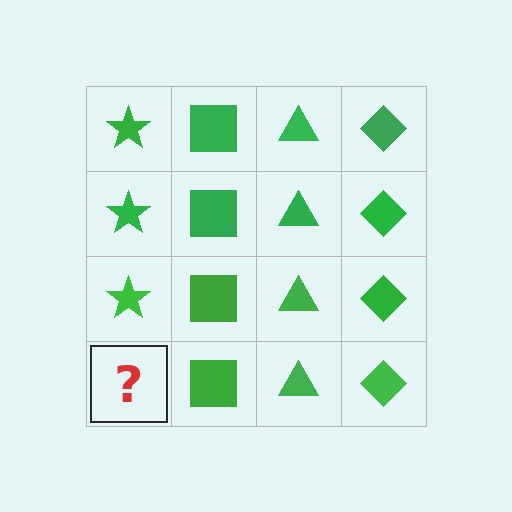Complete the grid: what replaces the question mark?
The question mark should be replaced with a green star.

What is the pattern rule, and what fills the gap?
The rule is that each column has a consistent shape. The gap should be filled with a green star.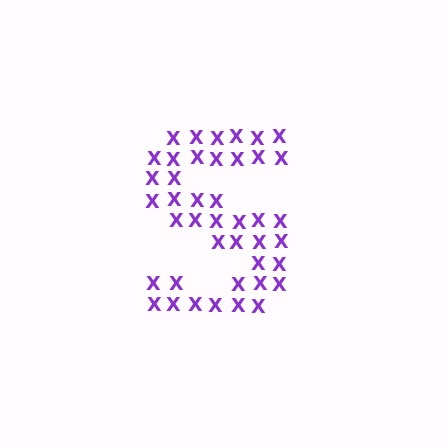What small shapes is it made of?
It is made of small letter X's.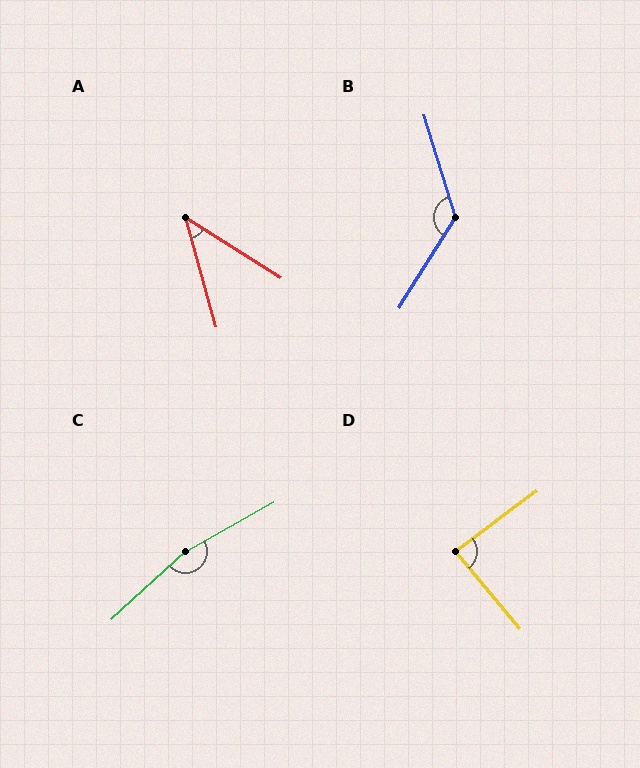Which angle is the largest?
C, at approximately 166 degrees.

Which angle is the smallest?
A, at approximately 42 degrees.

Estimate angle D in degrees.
Approximately 87 degrees.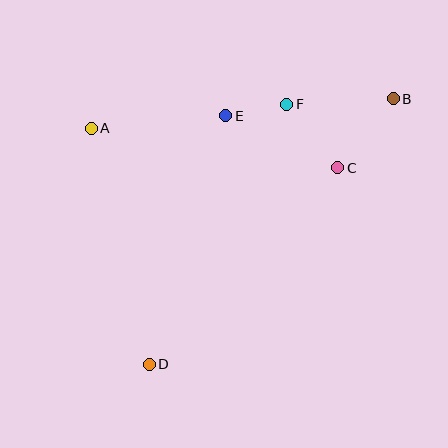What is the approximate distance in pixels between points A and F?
The distance between A and F is approximately 197 pixels.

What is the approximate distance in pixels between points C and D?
The distance between C and D is approximately 272 pixels.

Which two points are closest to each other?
Points E and F are closest to each other.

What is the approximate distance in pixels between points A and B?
The distance between A and B is approximately 303 pixels.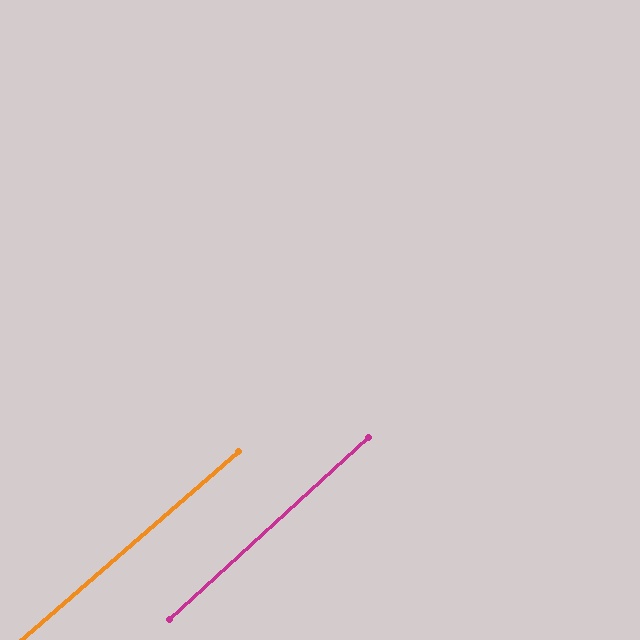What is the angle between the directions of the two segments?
Approximately 2 degrees.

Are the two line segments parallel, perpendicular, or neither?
Parallel — their directions differ by only 1.5°.